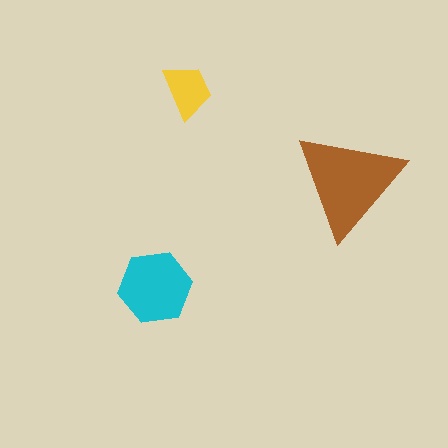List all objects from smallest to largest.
The yellow trapezoid, the cyan hexagon, the brown triangle.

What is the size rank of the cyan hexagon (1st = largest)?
2nd.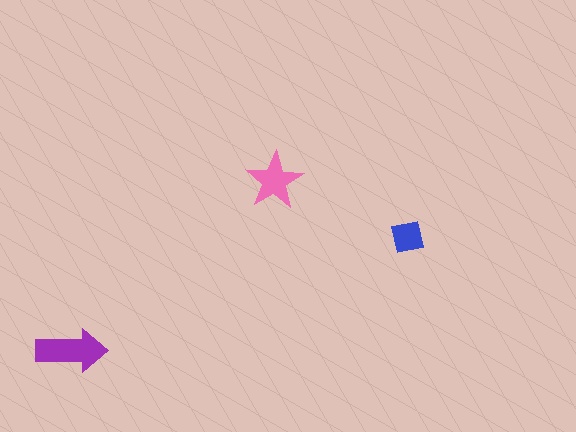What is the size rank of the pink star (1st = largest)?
2nd.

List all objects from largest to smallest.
The purple arrow, the pink star, the blue square.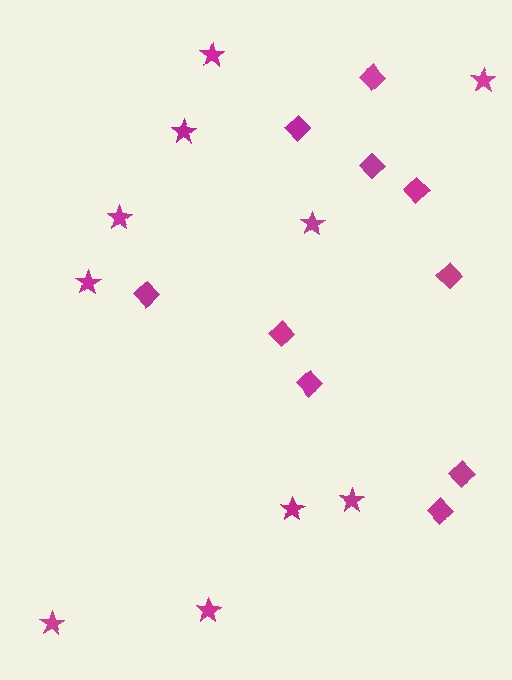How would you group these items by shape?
There are 2 groups: one group of diamonds (10) and one group of stars (10).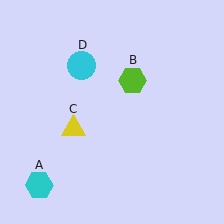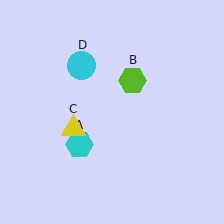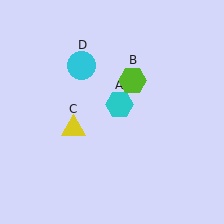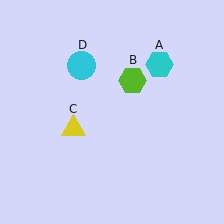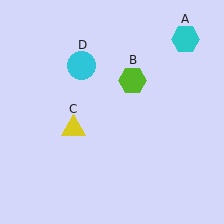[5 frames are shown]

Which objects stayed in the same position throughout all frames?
Lime hexagon (object B) and yellow triangle (object C) and cyan circle (object D) remained stationary.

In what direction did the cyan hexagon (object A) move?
The cyan hexagon (object A) moved up and to the right.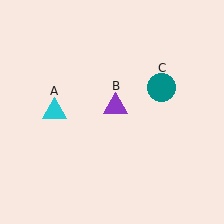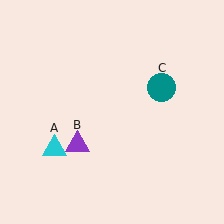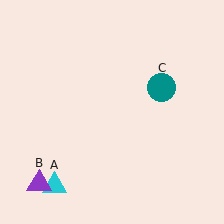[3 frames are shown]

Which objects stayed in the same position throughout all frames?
Teal circle (object C) remained stationary.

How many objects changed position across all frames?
2 objects changed position: cyan triangle (object A), purple triangle (object B).